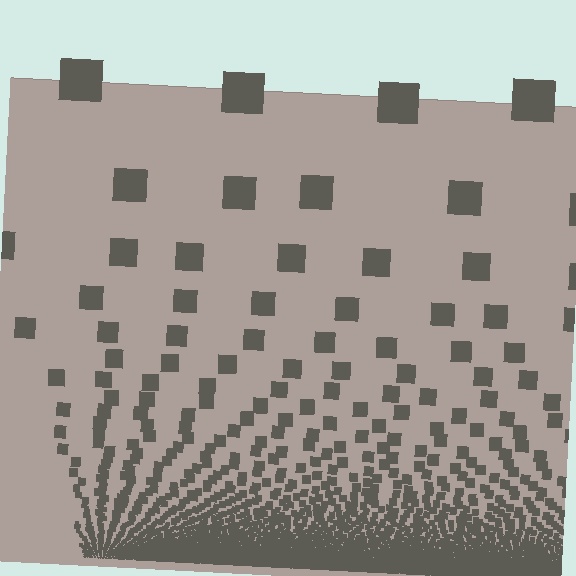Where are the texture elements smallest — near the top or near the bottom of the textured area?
Near the bottom.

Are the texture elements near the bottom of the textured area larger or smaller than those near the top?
Smaller. The gradient is inverted — elements near the bottom are smaller and denser.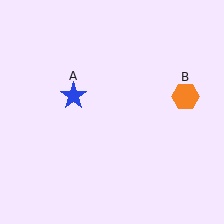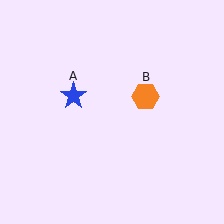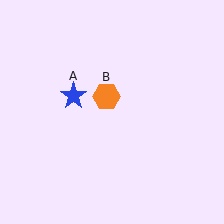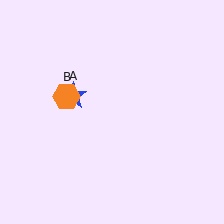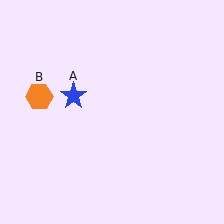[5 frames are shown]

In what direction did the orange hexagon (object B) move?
The orange hexagon (object B) moved left.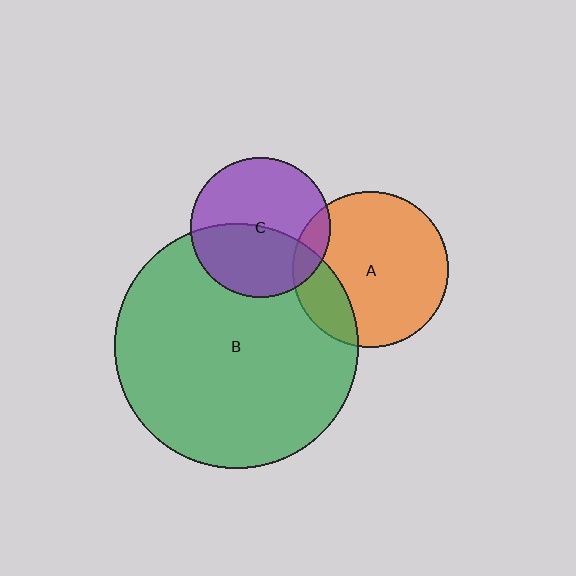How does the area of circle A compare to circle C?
Approximately 1.2 times.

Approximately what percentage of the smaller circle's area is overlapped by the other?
Approximately 45%.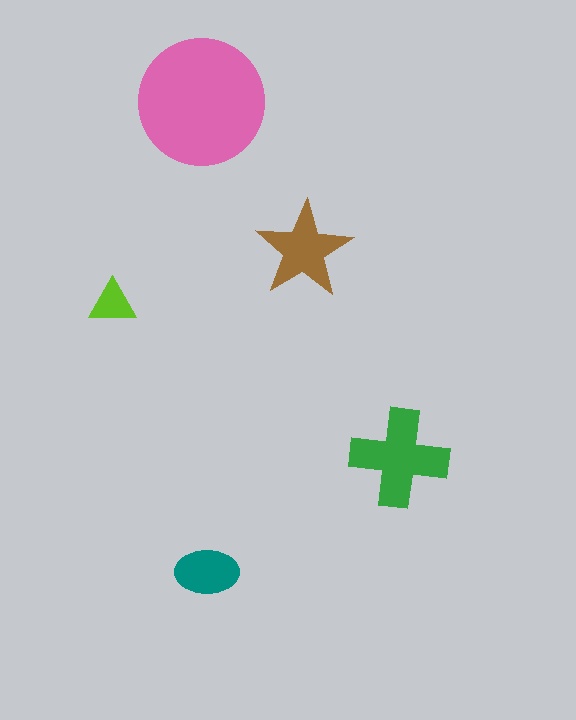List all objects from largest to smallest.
The pink circle, the green cross, the brown star, the teal ellipse, the lime triangle.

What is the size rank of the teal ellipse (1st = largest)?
4th.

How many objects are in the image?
There are 5 objects in the image.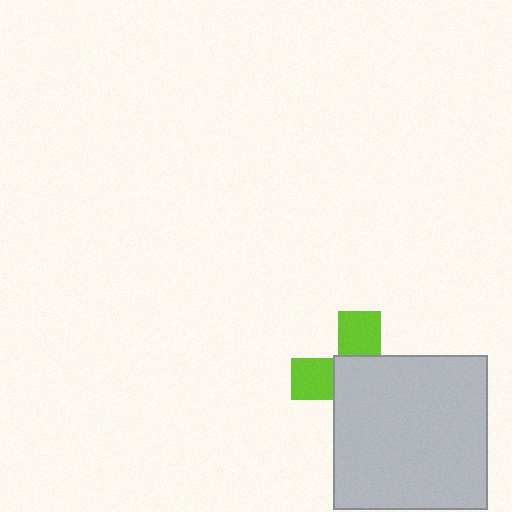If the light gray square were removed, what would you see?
You would see the complete lime cross.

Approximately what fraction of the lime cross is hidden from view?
Roughly 62% of the lime cross is hidden behind the light gray square.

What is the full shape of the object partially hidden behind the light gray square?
The partially hidden object is a lime cross.